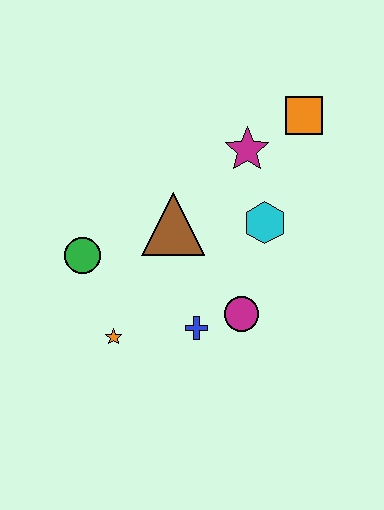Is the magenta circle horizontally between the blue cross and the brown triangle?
No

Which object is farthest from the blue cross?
The orange square is farthest from the blue cross.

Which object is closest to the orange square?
The magenta star is closest to the orange square.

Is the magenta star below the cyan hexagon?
No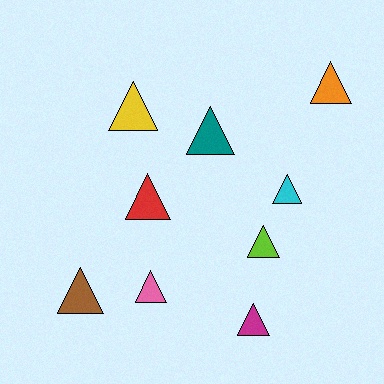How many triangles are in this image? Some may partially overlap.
There are 9 triangles.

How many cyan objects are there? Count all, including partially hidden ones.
There is 1 cyan object.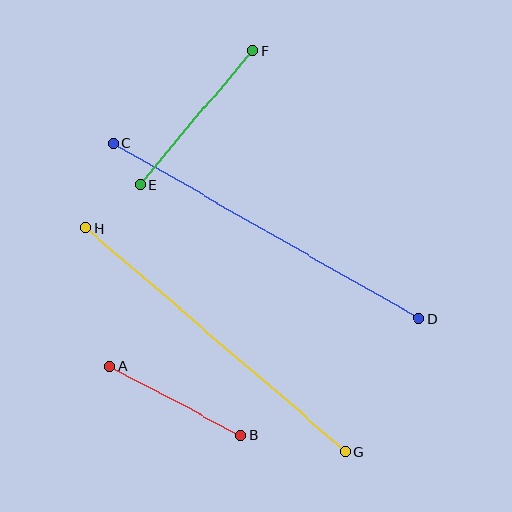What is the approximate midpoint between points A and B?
The midpoint is at approximately (175, 401) pixels.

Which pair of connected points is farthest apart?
Points C and D are farthest apart.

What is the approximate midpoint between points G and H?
The midpoint is at approximately (216, 340) pixels.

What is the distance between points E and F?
The distance is approximately 175 pixels.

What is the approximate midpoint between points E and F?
The midpoint is at approximately (196, 118) pixels.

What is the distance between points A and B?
The distance is approximately 148 pixels.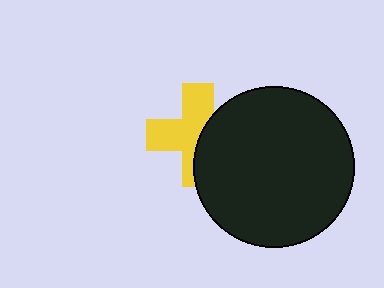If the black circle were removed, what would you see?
You would see the complete yellow cross.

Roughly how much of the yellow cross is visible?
About half of it is visible (roughly 59%).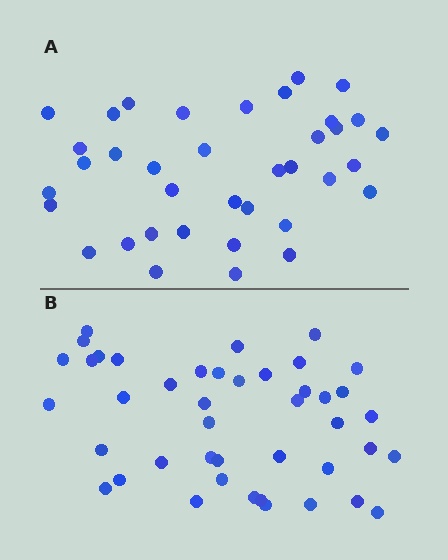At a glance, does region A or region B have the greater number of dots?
Region B (the bottom region) has more dots.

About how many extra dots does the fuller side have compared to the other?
Region B has about 6 more dots than region A.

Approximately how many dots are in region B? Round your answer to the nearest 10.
About 40 dots. (The exact count is 43, which rounds to 40.)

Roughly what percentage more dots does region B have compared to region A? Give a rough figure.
About 15% more.